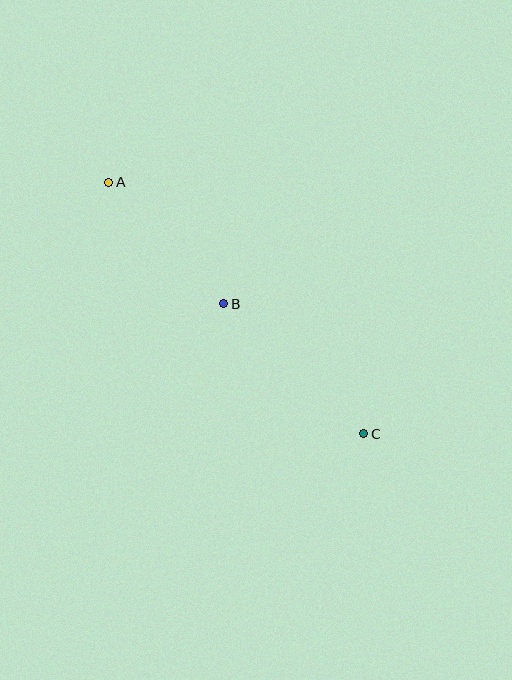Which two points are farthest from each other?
Points A and C are farthest from each other.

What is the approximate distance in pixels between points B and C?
The distance between B and C is approximately 191 pixels.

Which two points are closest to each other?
Points A and B are closest to each other.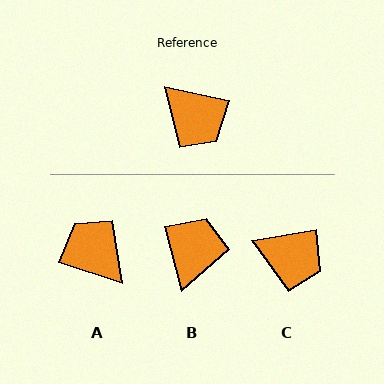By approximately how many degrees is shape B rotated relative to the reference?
Approximately 117 degrees counter-clockwise.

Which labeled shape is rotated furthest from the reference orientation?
A, about 175 degrees away.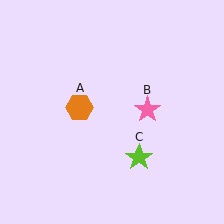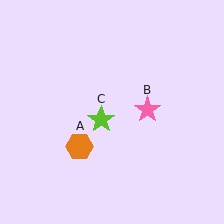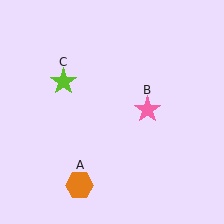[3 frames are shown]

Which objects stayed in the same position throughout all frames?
Pink star (object B) remained stationary.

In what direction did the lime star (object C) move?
The lime star (object C) moved up and to the left.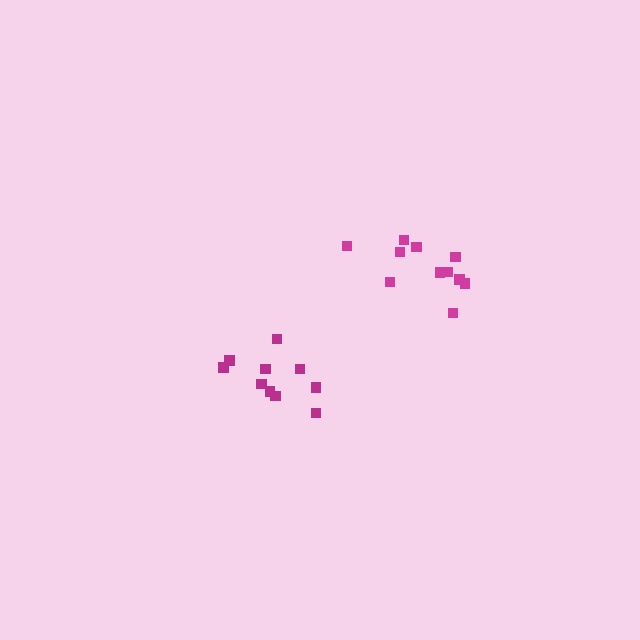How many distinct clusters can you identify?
There are 2 distinct clusters.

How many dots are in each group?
Group 1: 10 dots, Group 2: 12 dots (22 total).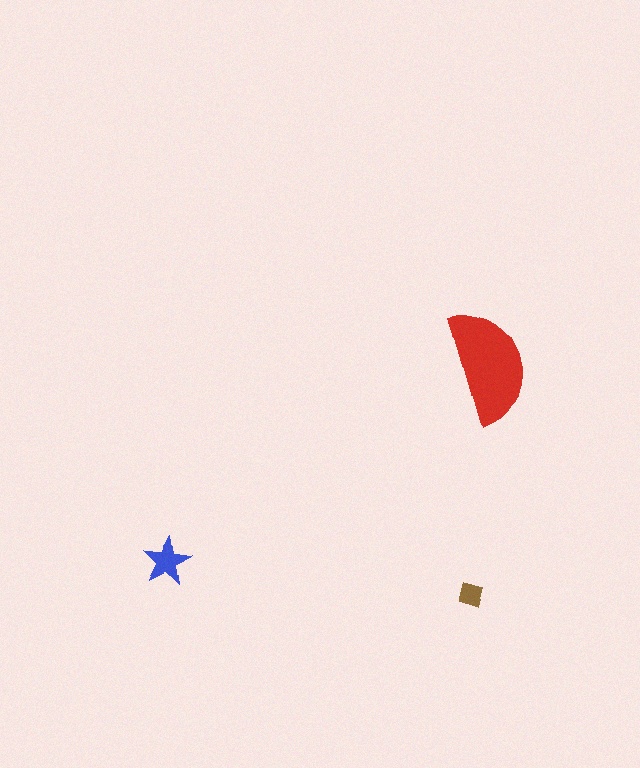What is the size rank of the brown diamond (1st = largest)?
3rd.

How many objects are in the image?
There are 3 objects in the image.